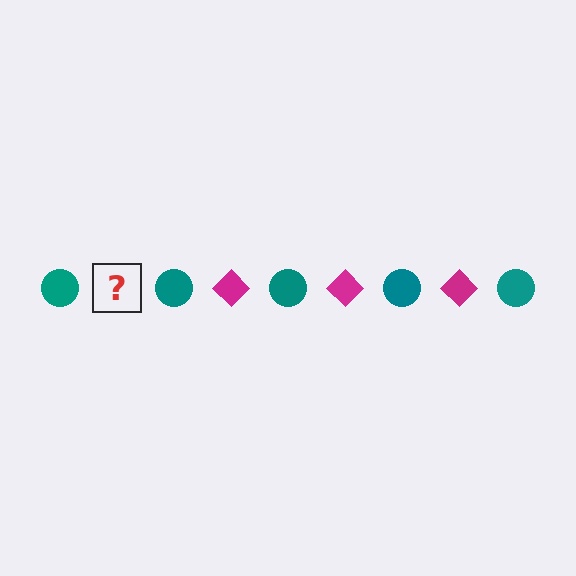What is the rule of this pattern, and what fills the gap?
The rule is that the pattern alternates between teal circle and magenta diamond. The gap should be filled with a magenta diamond.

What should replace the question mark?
The question mark should be replaced with a magenta diamond.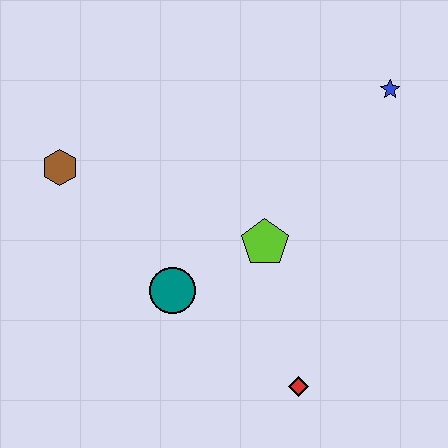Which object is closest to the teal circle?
The lime pentagon is closest to the teal circle.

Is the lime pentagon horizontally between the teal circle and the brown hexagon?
No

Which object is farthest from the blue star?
The brown hexagon is farthest from the blue star.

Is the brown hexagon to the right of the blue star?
No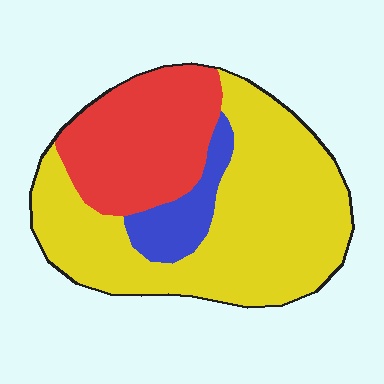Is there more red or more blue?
Red.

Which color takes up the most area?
Yellow, at roughly 60%.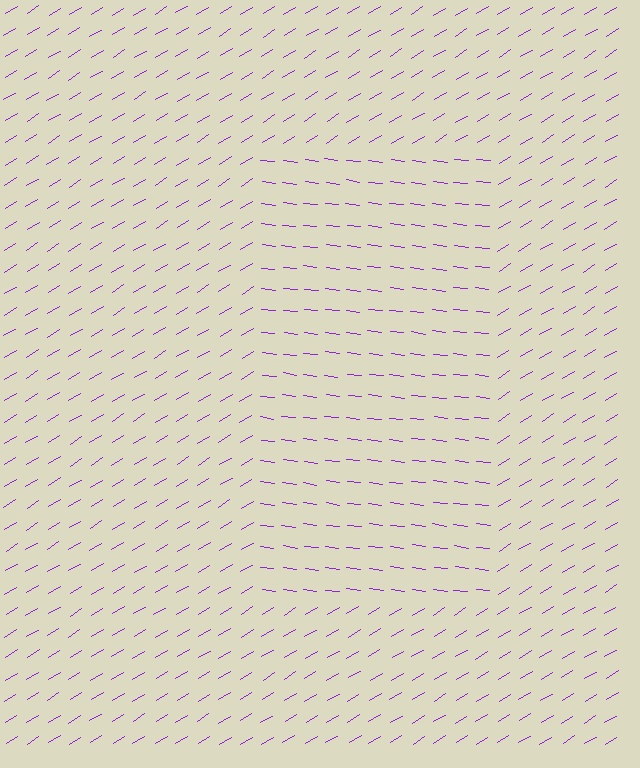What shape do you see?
I see a rectangle.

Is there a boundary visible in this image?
Yes, there is a texture boundary formed by a change in line orientation.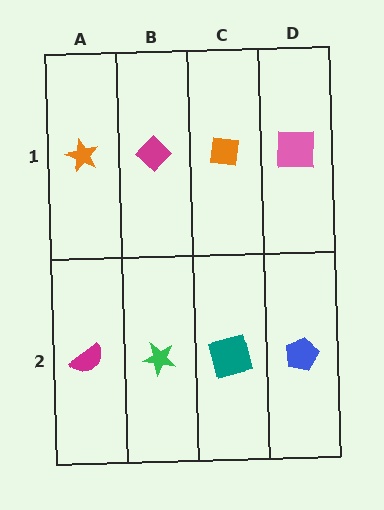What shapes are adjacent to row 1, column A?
A magenta semicircle (row 2, column A), a magenta diamond (row 1, column B).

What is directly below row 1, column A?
A magenta semicircle.